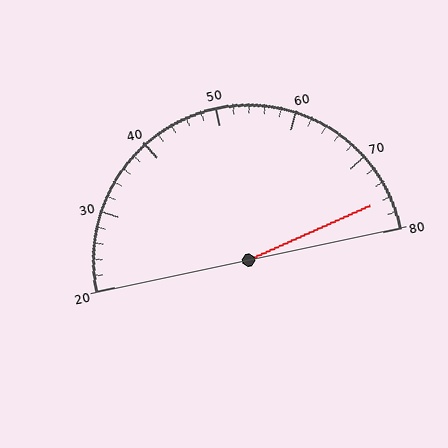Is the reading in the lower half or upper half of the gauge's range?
The reading is in the upper half of the range (20 to 80).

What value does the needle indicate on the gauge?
The needle indicates approximately 76.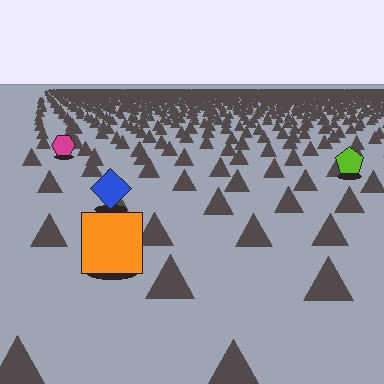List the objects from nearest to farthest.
From nearest to farthest: the orange square, the blue diamond, the lime pentagon, the magenta hexagon.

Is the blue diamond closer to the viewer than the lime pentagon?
Yes. The blue diamond is closer — you can tell from the texture gradient: the ground texture is coarser near it.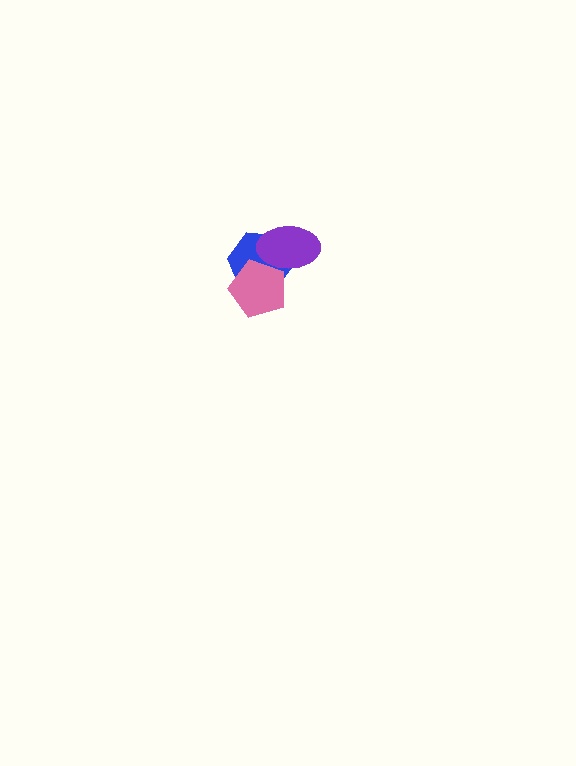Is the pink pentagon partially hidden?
Yes, it is partially covered by another shape.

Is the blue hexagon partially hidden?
Yes, it is partially covered by another shape.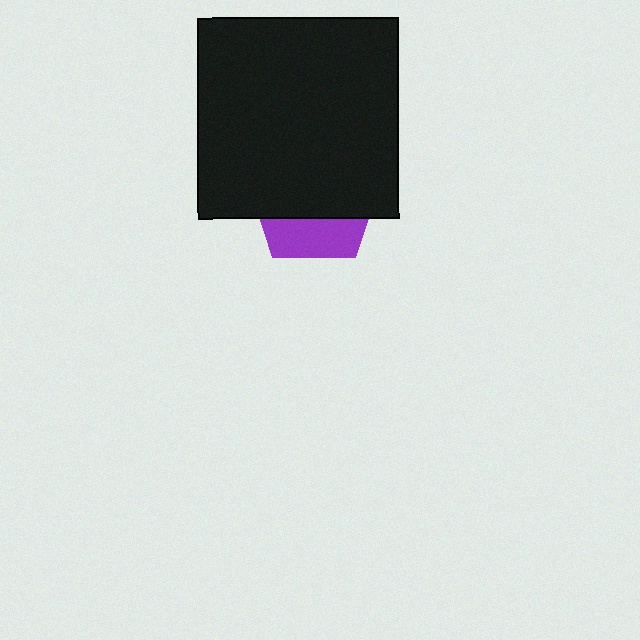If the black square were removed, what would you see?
You would see the complete purple pentagon.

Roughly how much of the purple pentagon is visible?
A small part of it is visible (roughly 31%).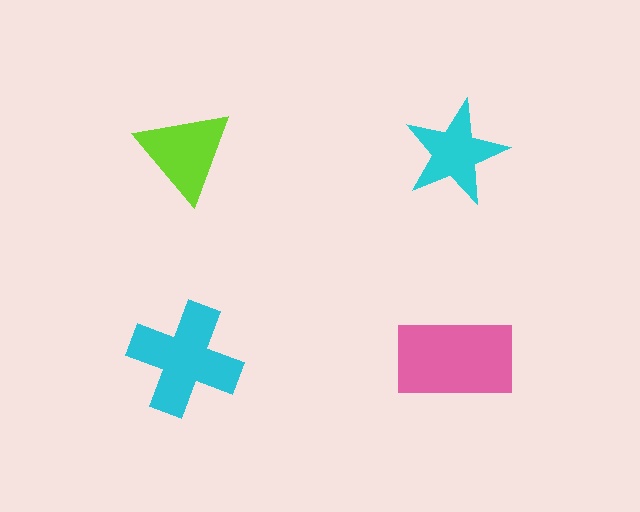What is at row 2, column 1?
A cyan cross.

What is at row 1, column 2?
A cyan star.